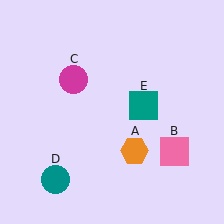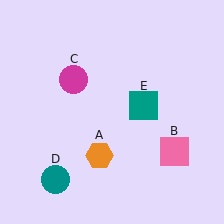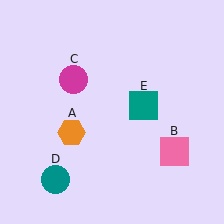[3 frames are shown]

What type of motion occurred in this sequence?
The orange hexagon (object A) rotated clockwise around the center of the scene.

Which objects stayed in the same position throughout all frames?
Pink square (object B) and magenta circle (object C) and teal circle (object D) and teal square (object E) remained stationary.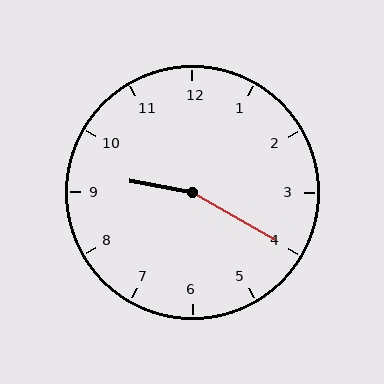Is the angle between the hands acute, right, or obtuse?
It is obtuse.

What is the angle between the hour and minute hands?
Approximately 160 degrees.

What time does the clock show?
9:20.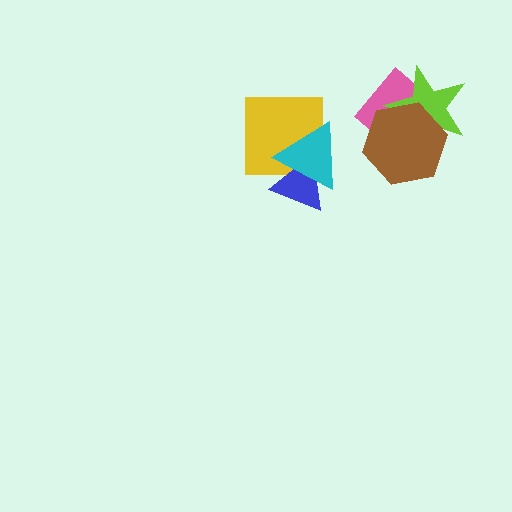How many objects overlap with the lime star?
2 objects overlap with the lime star.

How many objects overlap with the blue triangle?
2 objects overlap with the blue triangle.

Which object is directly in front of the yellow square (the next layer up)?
The blue triangle is directly in front of the yellow square.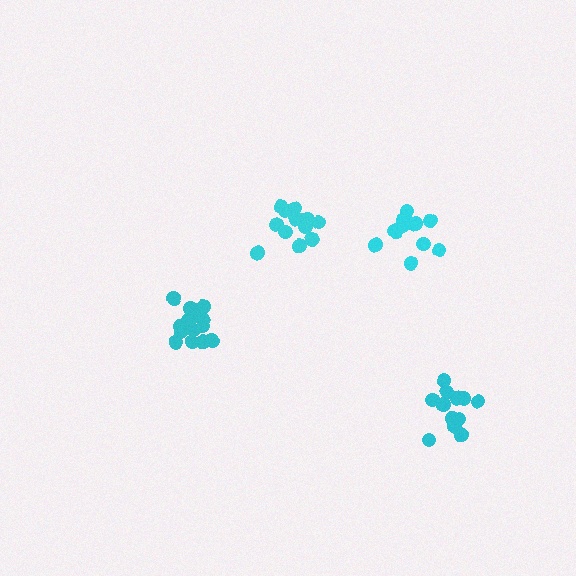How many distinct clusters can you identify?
There are 4 distinct clusters.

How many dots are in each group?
Group 1: 12 dots, Group 2: 15 dots, Group 3: 16 dots, Group 4: 13 dots (56 total).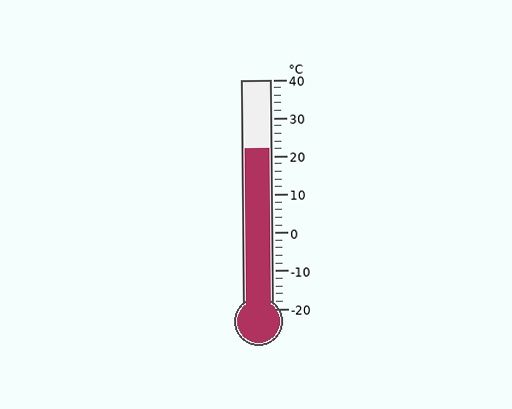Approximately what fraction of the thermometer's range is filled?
The thermometer is filled to approximately 70% of its range.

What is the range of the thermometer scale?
The thermometer scale ranges from -20°C to 40°C.